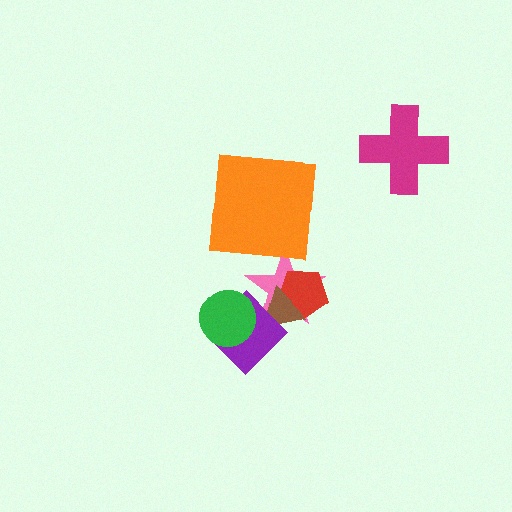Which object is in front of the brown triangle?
The purple diamond is in front of the brown triangle.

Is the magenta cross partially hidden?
No, no other shape covers it.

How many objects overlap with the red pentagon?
2 objects overlap with the red pentagon.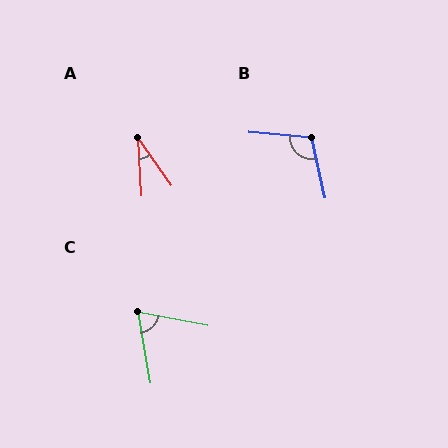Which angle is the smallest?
A, at approximately 31 degrees.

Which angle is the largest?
B, at approximately 108 degrees.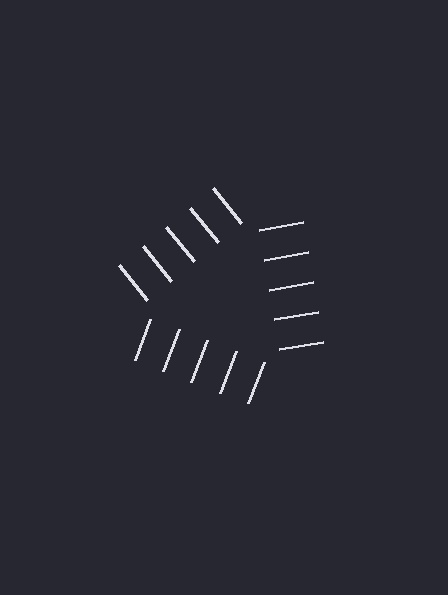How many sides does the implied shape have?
3 sides — the line-ends trace a triangle.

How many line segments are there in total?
15 — 5 along each of the 3 edges.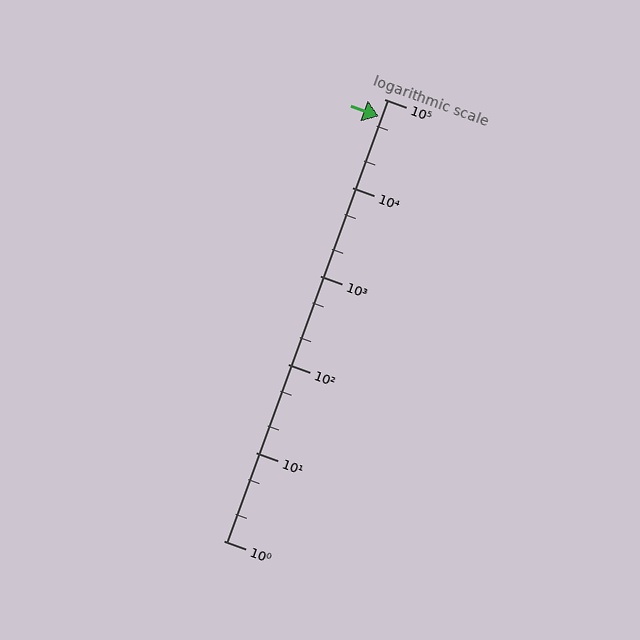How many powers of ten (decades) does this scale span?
The scale spans 5 decades, from 1 to 100000.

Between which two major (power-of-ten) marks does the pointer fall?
The pointer is between 10000 and 100000.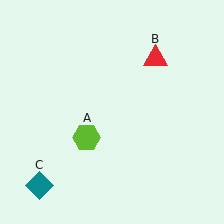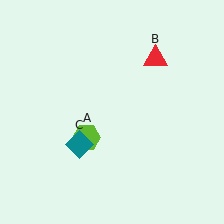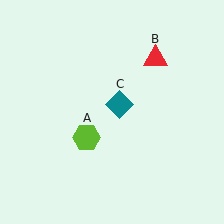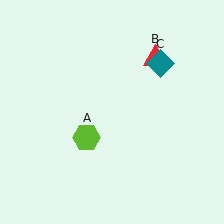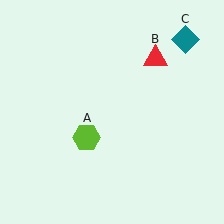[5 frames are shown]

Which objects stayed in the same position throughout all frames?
Lime hexagon (object A) and red triangle (object B) remained stationary.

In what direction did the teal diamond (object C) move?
The teal diamond (object C) moved up and to the right.